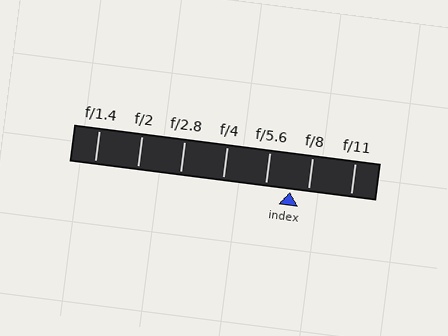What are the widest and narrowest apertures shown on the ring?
The widest aperture shown is f/1.4 and the narrowest is f/11.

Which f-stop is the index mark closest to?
The index mark is closest to f/8.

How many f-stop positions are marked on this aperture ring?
There are 7 f-stop positions marked.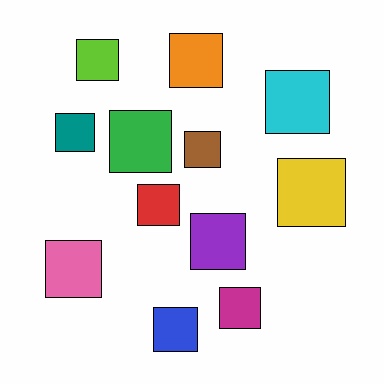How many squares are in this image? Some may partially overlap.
There are 12 squares.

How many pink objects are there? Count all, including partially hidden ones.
There is 1 pink object.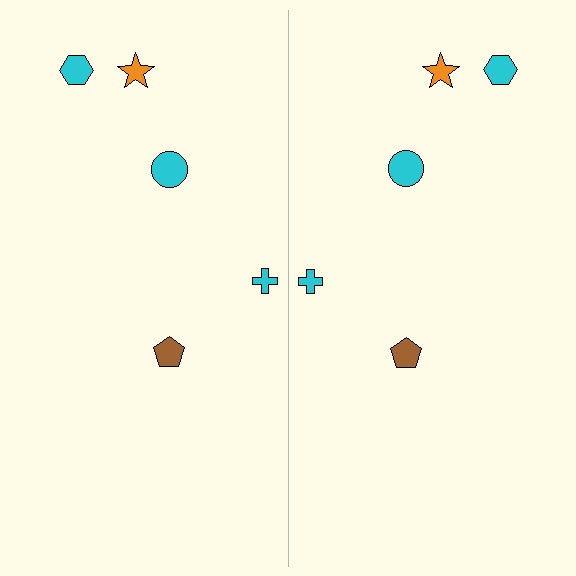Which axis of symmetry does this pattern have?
The pattern has a vertical axis of symmetry running through the center of the image.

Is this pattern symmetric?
Yes, this pattern has bilateral (reflection) symmetry.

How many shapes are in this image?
There are 10 shapes in this image.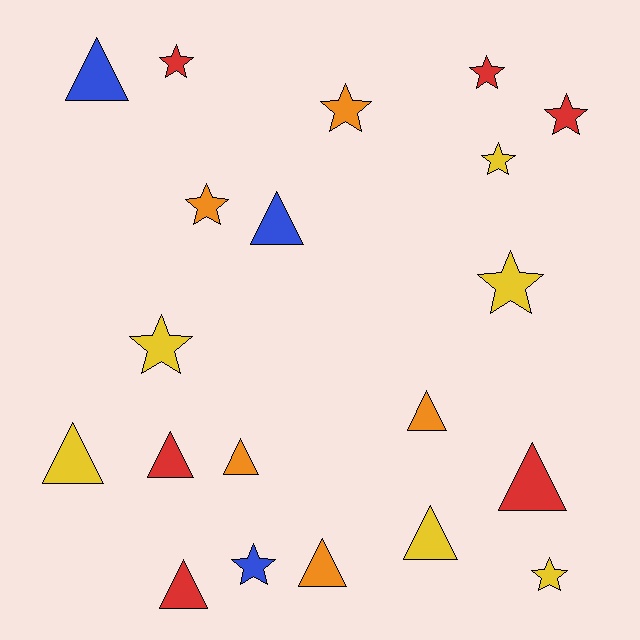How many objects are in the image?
There are 20 objects.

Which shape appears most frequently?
Triangle, with 10 objects.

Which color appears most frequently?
Red, with 6 objects.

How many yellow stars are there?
There are 4 yellow stars.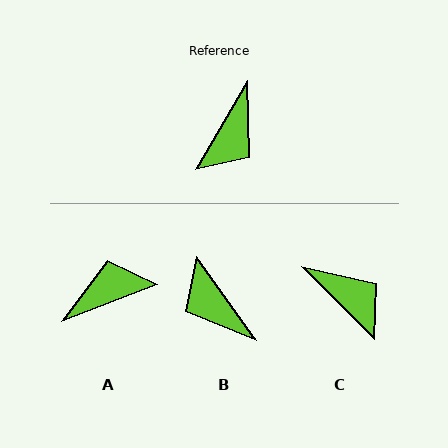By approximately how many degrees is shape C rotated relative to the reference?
Approximately 76 degrees counter-clockwise.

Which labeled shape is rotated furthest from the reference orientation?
A, about 141 degrees away.